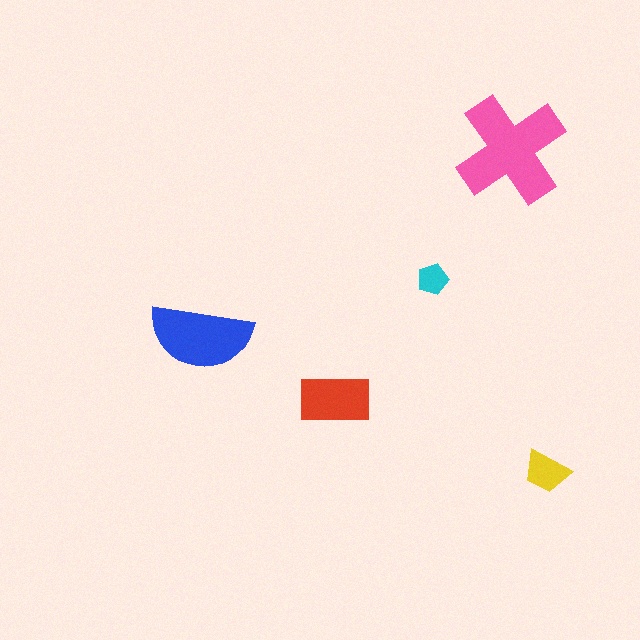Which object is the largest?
The pink cross.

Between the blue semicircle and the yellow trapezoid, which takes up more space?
The blue semicircle.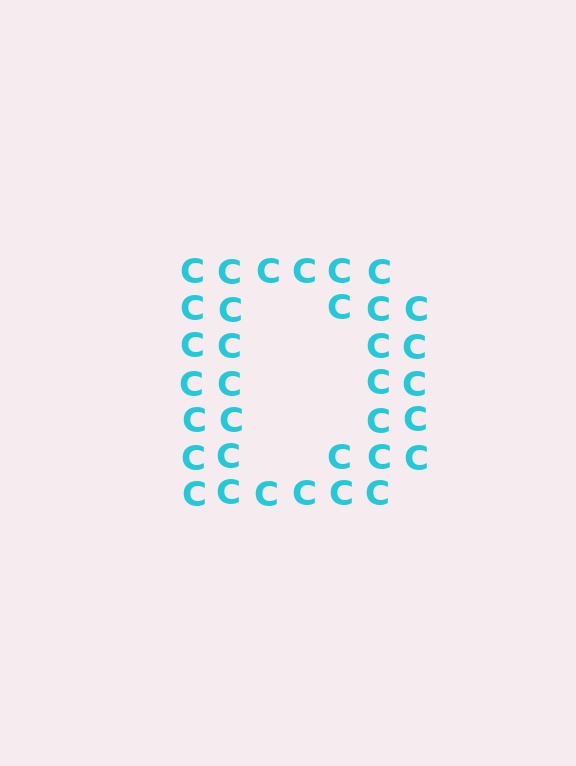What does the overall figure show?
The overall figure shows the letter D.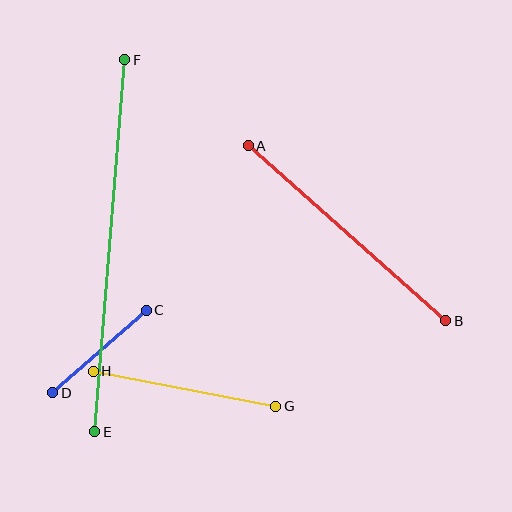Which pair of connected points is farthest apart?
Points E and F are farthest apart.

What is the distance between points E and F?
The distance is approximately 373 pixels.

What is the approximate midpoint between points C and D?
The midpoint is at approximately (99, 351) pixels.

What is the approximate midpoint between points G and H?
The midpoint is at approximately (185, 389) pixels.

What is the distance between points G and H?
The distance is approximately 186 pixels.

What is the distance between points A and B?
The distance is approximately 264 pixels.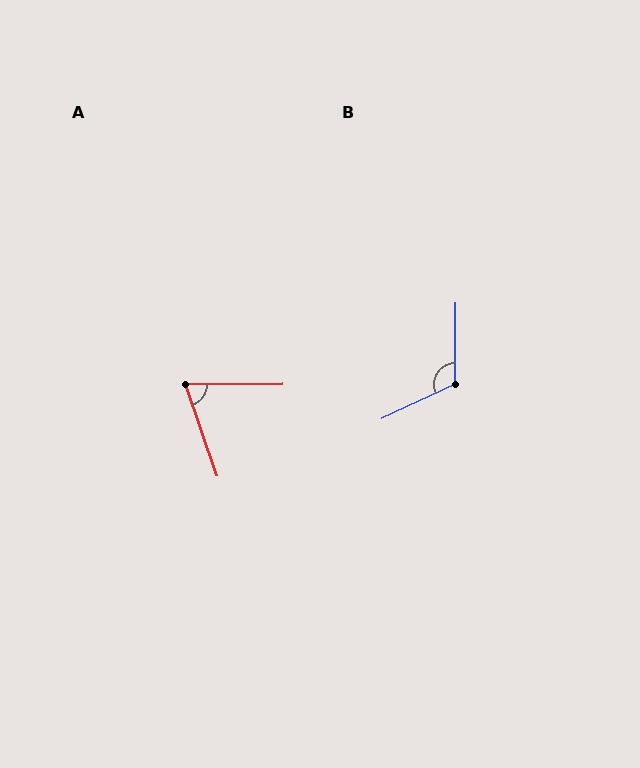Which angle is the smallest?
A, at approximately 72 degrees.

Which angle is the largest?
B, at approximately 116 degrees.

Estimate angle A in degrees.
Approximately 72 degrees.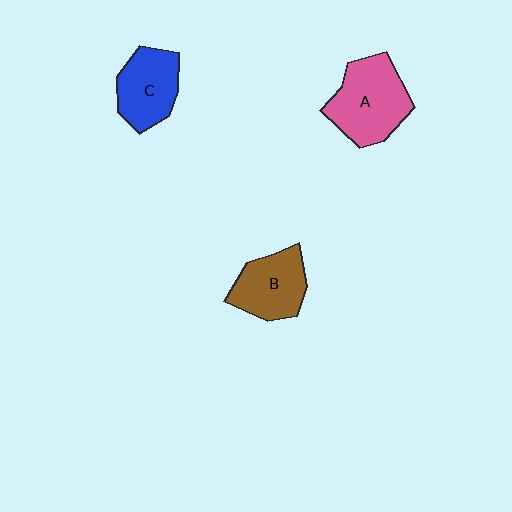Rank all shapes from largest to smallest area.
From largest to smallest: A (pink), B (brown), C (blue).